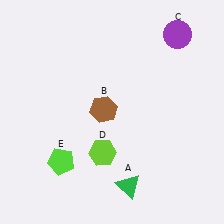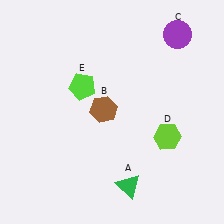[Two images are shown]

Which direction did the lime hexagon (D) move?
The lime hexagon (D) moved right.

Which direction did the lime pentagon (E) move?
The lime pentagon (E) moved up.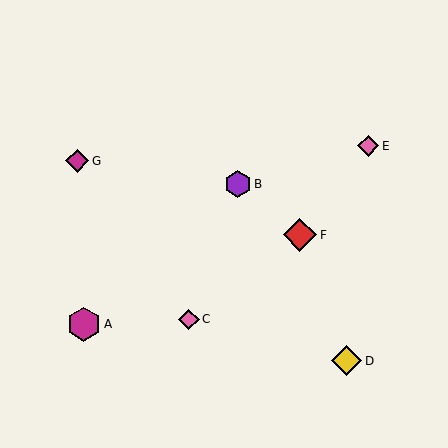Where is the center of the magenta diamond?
The center of the magenta diamond is at (77, 161).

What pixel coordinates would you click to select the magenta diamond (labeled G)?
Click at (77, 161) to select the magenta diamond G.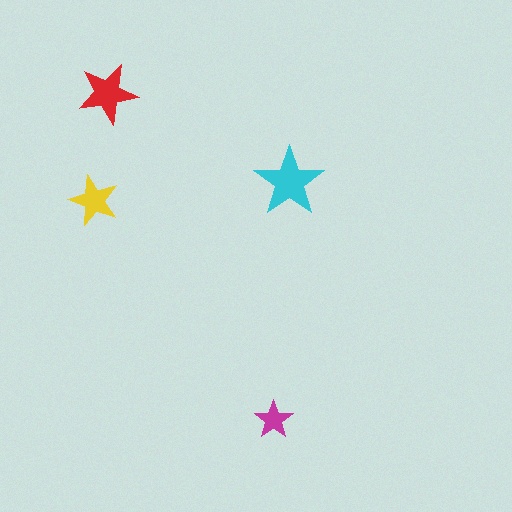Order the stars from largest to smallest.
the cyan one, the red one, the yellow one, the magenta one.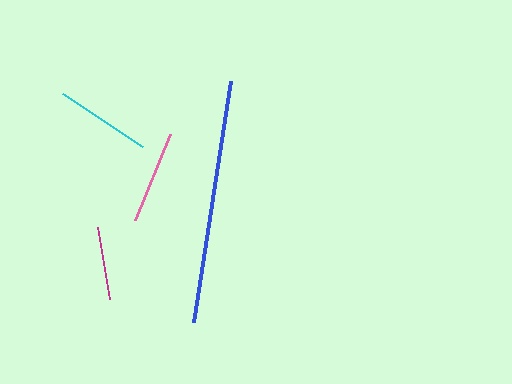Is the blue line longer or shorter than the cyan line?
The blue line is longer than the cyan line.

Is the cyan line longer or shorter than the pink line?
The cyan line is longer than the pink line.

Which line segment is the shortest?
The magenta line is the shortest at approximately 73 pixels.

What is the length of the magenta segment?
The magenta segment is approximately 73 pixels long.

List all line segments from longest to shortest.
From longest to shortest: blue, cyan, pink, magenta.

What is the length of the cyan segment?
The cyan segment is approximately 96 pixels long.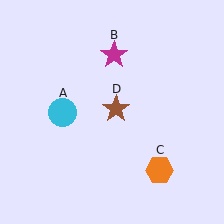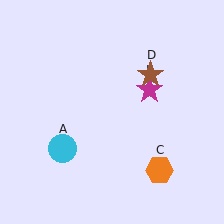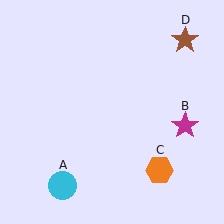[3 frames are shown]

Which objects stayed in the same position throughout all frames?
Orange hexagon (object C) remained stationary.